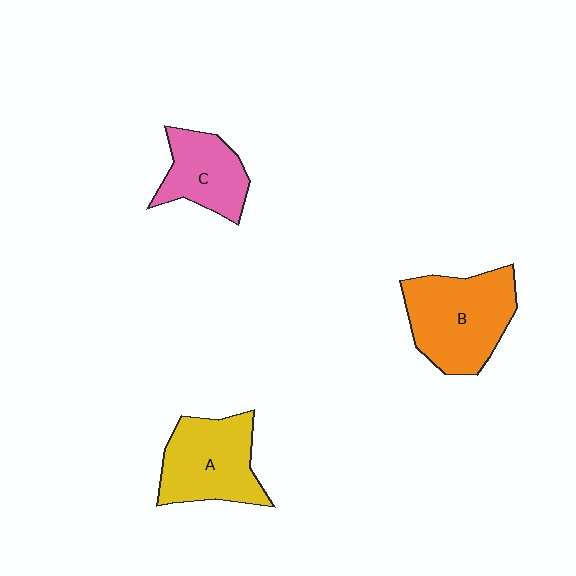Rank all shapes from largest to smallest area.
From largest to smallest: B (orange), A (yellow), C (pink).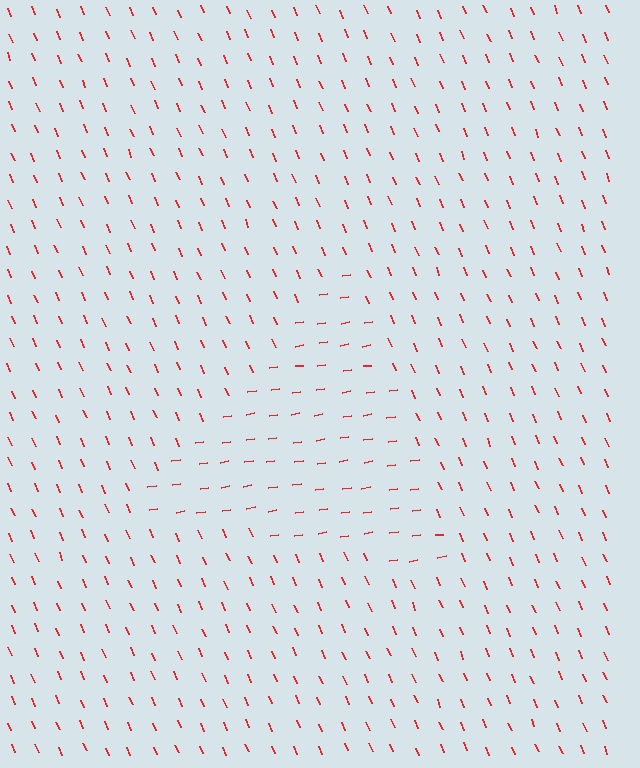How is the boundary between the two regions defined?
The boundary is defined purely by a change in line orientation (approximately 76 degrees difference). All lines are the same color and thickness.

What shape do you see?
I see a triangle.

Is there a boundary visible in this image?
Yes, there is a texture boundary formed by a change in line orientation.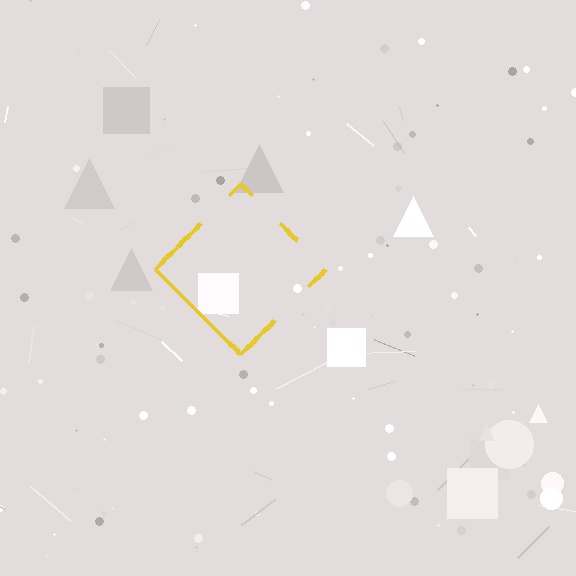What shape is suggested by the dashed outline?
The dashed outline suggests a diamond.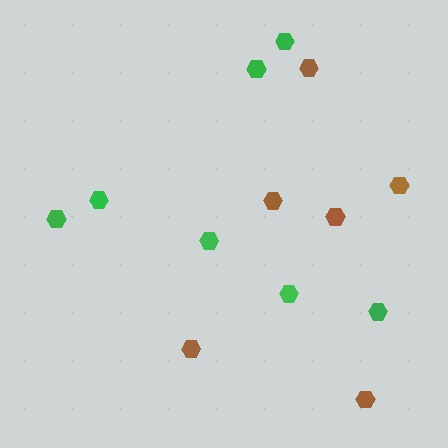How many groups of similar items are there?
There are 2 groups: one group of green hexagons (7) and one group of brown hexagons (6).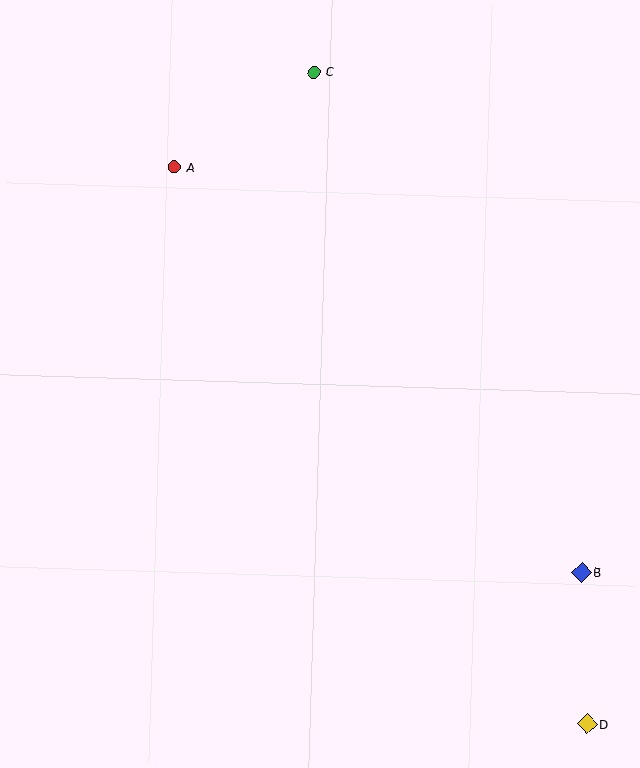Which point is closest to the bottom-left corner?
Point D is closest to the bottom-left corner.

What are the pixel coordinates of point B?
Point B is at (582, 572).